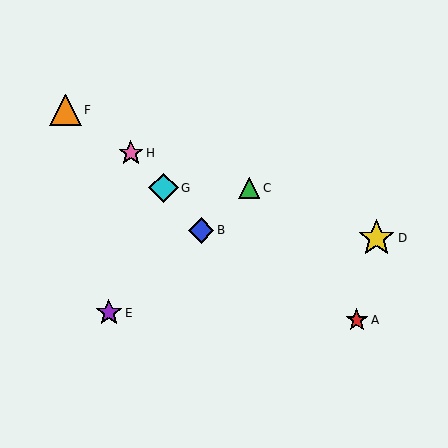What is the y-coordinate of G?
Object G is at y≈188.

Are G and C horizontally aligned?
Yes, both are at y≈188.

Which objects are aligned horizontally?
Objects C, G are aligned horizontally.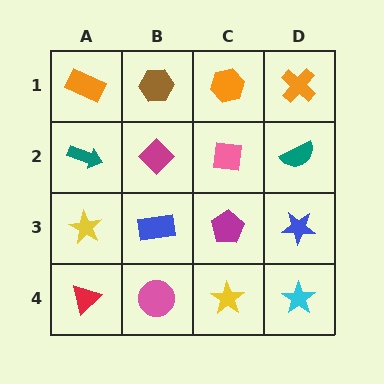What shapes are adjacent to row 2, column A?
An orange rectangle (row 1, column A), a yellow star (row 3, column A), a magenta diamond (row 2, column B).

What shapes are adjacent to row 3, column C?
A pink square (row 2, column C), a yellow star (row 4, column C), a blue rectangle (row 3, column B), a blue star (row 3, column D).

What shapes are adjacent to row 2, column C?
An orange hexagon (row 1, column C), a magenta pentagon (row 3, column C), a magenta diamond (row 2, column B), a teal semicircle (row 2, column D).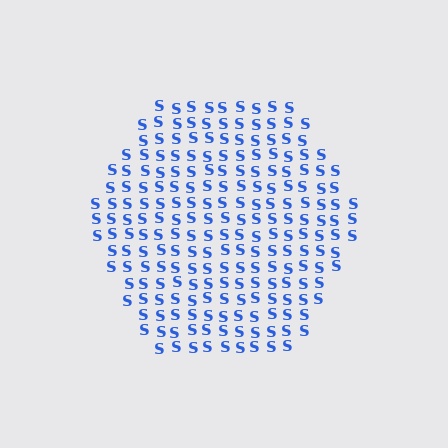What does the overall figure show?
The overall figure shows a hexagon.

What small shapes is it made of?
It is made of small letter S's.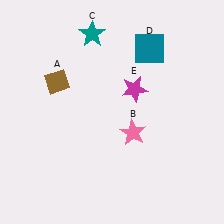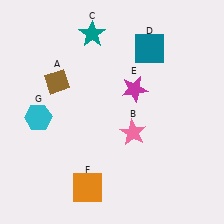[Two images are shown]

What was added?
An orange square (F), a cyan hexagon (G) were added in Image 2.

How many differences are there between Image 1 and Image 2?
There are 2 differences between the two images.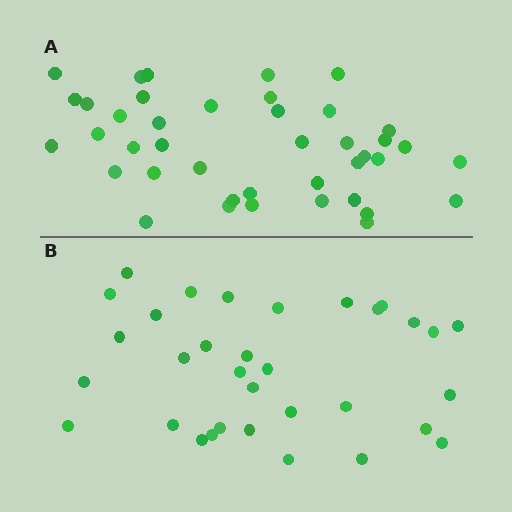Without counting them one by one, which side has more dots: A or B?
Region A (the top region) has more dots.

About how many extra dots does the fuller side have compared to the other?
Region A has roughly 8 or so more dots than region B.